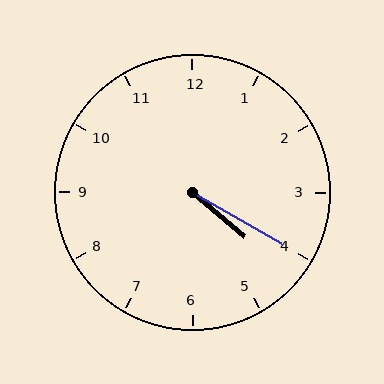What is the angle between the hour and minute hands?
Approximately 10 degrees.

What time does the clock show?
4:20.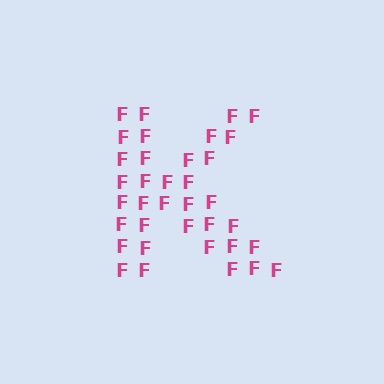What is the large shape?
The large shape is the letter K.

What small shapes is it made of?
It is made of small letter F's.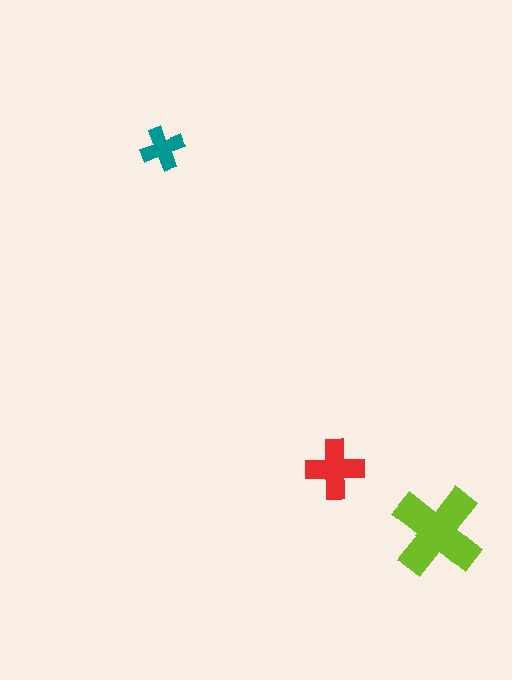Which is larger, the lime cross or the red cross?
The lime one.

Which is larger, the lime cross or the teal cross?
The lime one.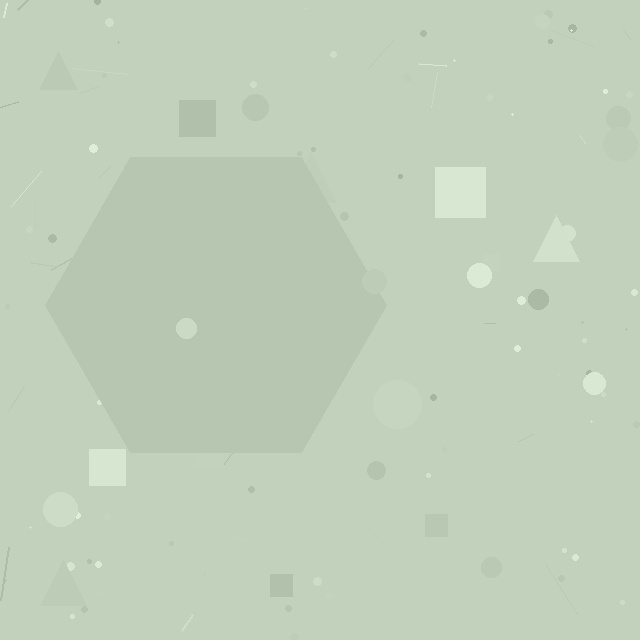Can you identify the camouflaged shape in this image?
The camouflaged shape is a hexagon.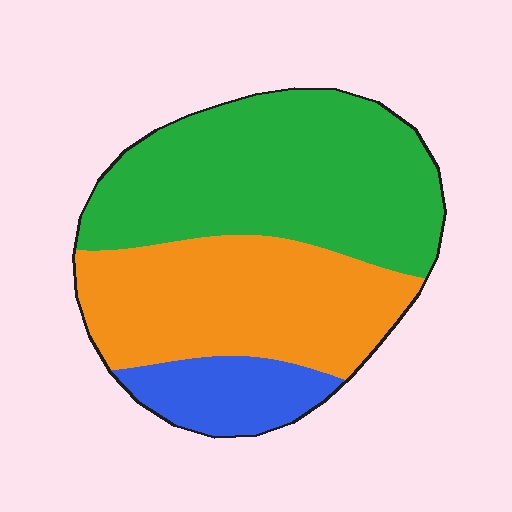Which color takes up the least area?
Blue, at roughly 15%.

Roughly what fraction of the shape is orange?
Orange takes up between a quarter and a half of the shape.